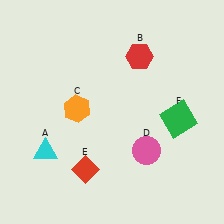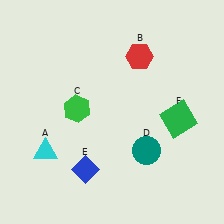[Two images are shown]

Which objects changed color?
C changed from orange to green. D changed from pink to teal. E changed from red to blue.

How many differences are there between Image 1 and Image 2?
There are 3 differences between the two images.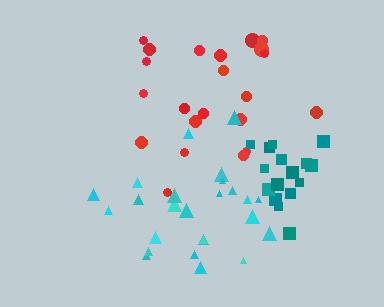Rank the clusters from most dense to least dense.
teal, cyan, red.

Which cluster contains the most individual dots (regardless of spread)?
Cyan (25).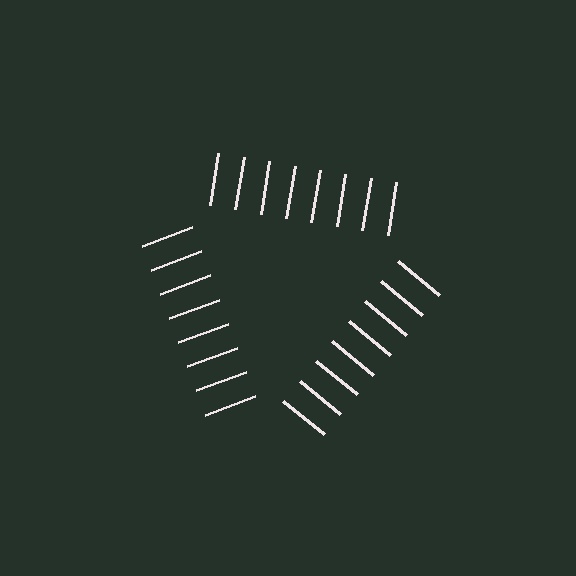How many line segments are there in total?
24 — 8 along each of the 3 edges.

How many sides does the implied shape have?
3 sides — the line-ends trace a triangle.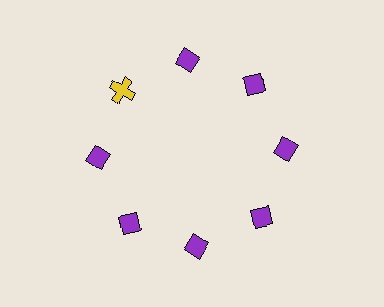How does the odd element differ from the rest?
It differs in both color (yellow instead of purple) and shape (cross instead of diamond).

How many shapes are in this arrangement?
There are 8 shapes arranged in a ring pattern.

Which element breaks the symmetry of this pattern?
The yellow cross at roughly the 10 o'clock position breaks the symmetry. All other shapes are purple diamonds.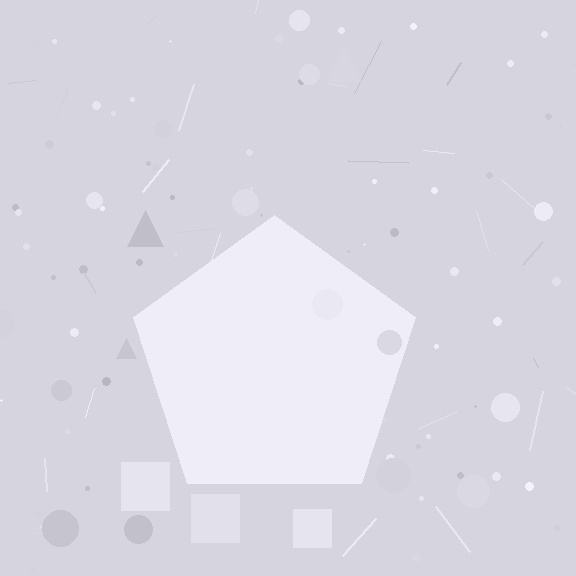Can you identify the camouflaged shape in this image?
The camouflaged shape is a pentagon.